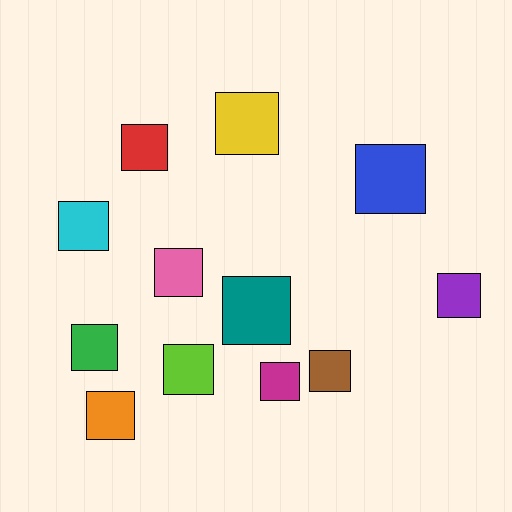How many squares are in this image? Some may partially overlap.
There are 12 squares.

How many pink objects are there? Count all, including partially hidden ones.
There is 1 pink object.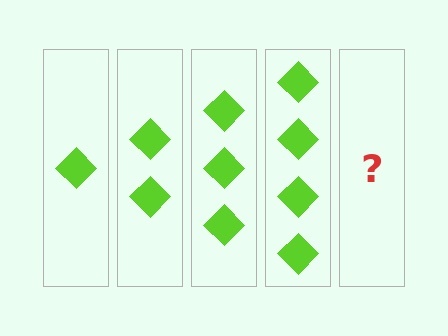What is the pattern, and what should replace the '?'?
The pattern is that each step adds one more diamond. The '?' should be 5 diamonds.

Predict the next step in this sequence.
The next step is 5 diamonds.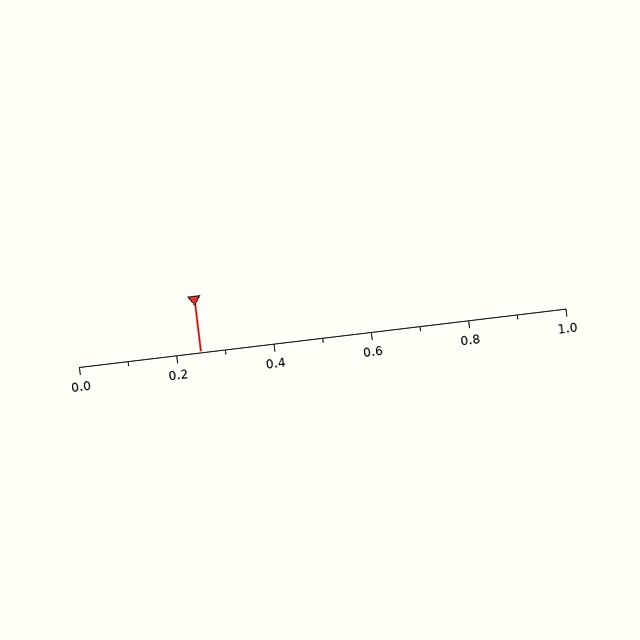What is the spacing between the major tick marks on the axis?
The major ticks are spaced 0.2 apart.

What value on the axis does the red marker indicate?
The marker indicates approximately 0.25.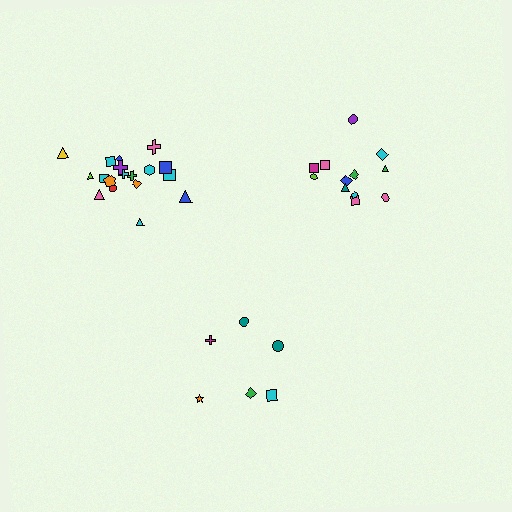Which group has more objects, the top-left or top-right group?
The top-left group.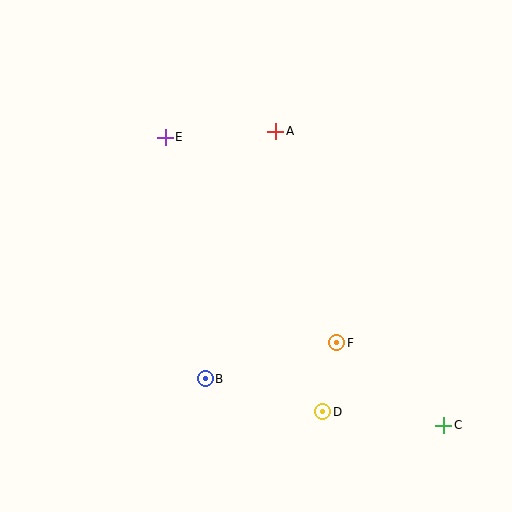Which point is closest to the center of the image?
Point F at (337, 343) is closest to the center.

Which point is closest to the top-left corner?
Point E is closest to the top-left corner.